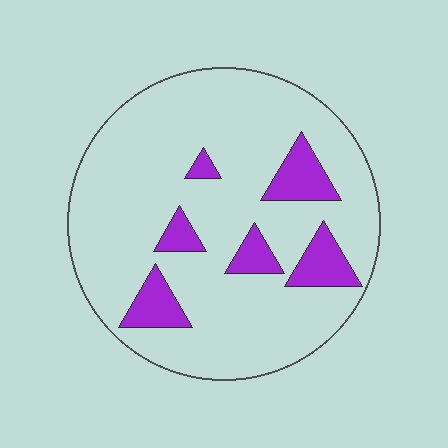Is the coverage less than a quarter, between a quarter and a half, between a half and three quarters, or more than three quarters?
Less than a quarter.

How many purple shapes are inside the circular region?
6.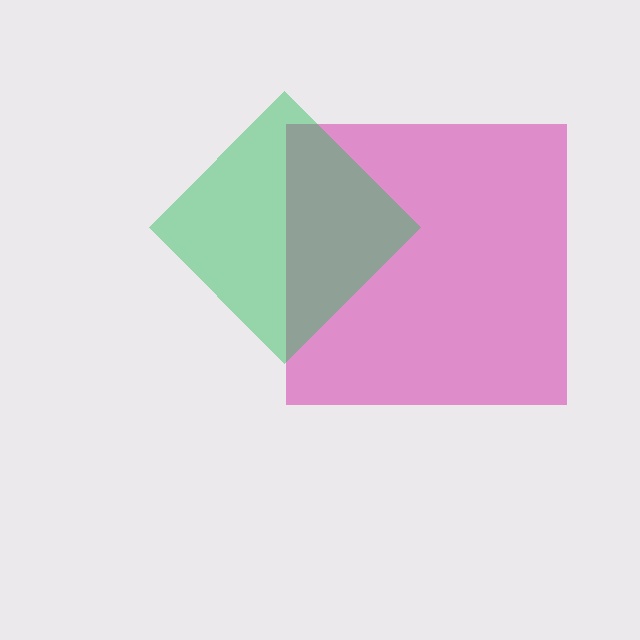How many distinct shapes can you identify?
There are 2 distinct shapes: a pink square, a green diamond.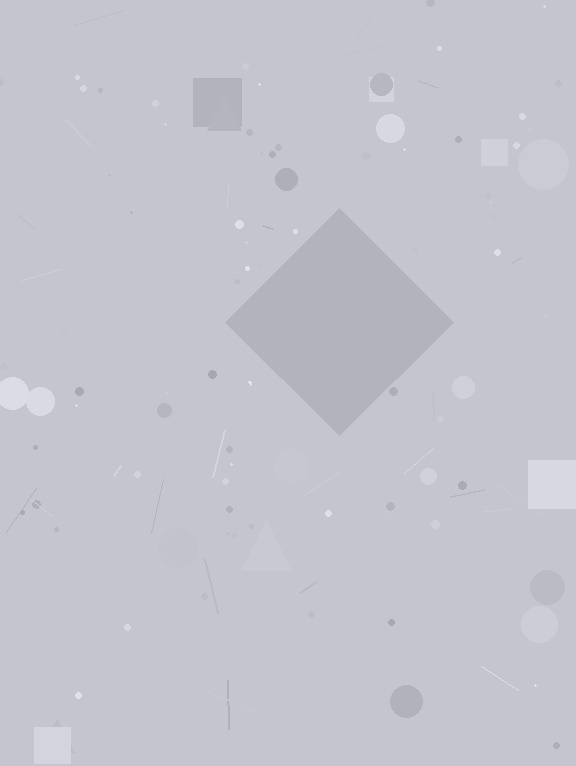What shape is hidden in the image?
A diamond is hidden in the image.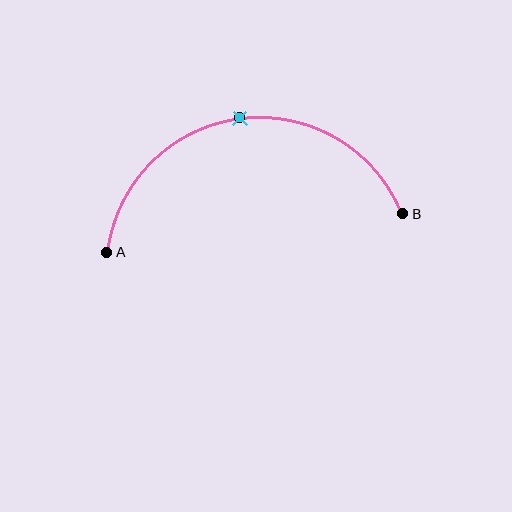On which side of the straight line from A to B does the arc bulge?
The arc bulges above the straight line connecting A and B.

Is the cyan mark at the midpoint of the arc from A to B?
Yes. The cyan mark lies on the arc at equal arc-length from both A and B — it is the arc midpoint.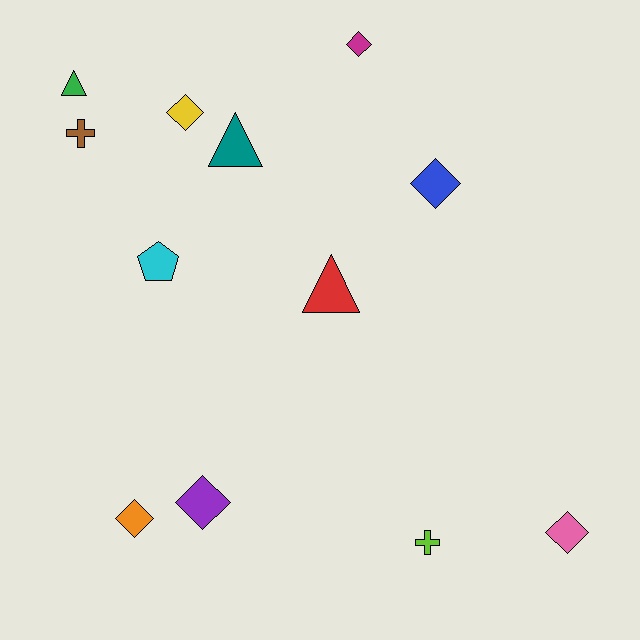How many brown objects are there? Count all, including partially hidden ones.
There is 1 brown object.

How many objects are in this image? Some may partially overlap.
There are 12 objects.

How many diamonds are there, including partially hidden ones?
There are 6 diamonds.